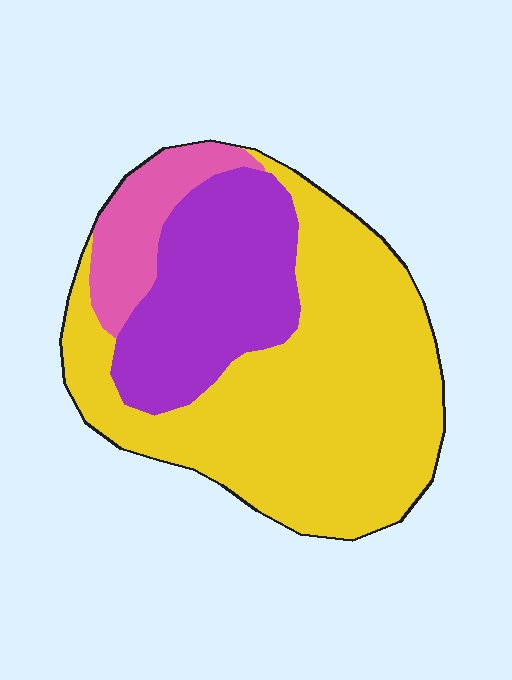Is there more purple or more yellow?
Yellow.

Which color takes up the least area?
Pink, at roughly 10%.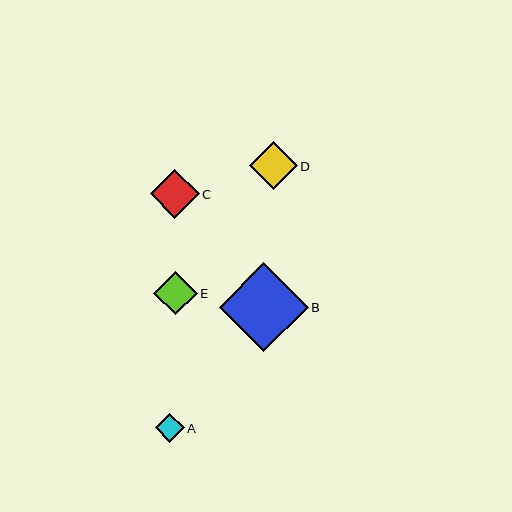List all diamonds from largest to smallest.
From largest to smallest: B, C, D, E, A.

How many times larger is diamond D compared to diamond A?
Diamond D is approximately 1.7 times the size of diamond A.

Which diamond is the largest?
Diamond B is the largest with a size of approximately 88 pixels.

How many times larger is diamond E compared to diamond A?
Diamond E is approximately 1.5 times the size of diamond A.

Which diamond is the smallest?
Diamond A is the smallest with a size of approximately 29 pixels.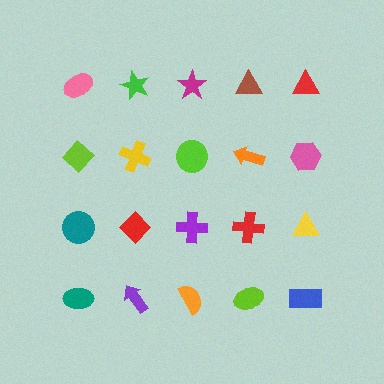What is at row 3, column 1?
A teal circle.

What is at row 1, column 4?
A brown triangle.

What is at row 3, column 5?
A yellow triangle.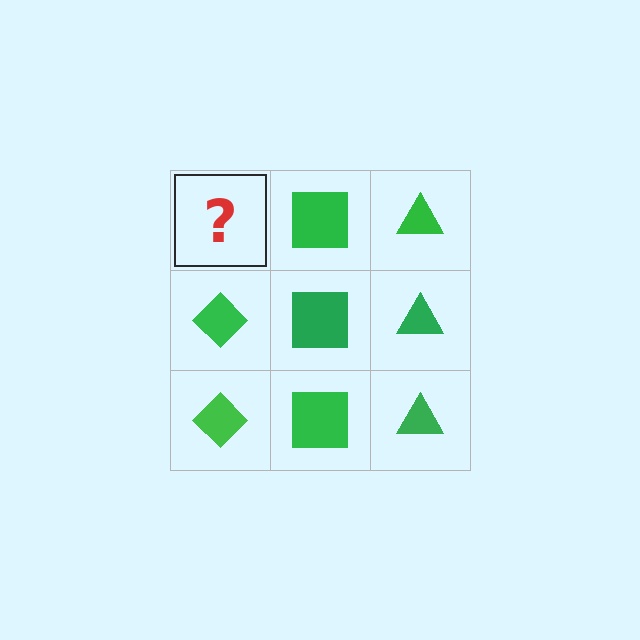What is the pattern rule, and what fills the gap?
The rule is that each column has a consistent shape. The gap should be filled with a green diamond.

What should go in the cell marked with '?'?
The missing cell should contain a green diamond.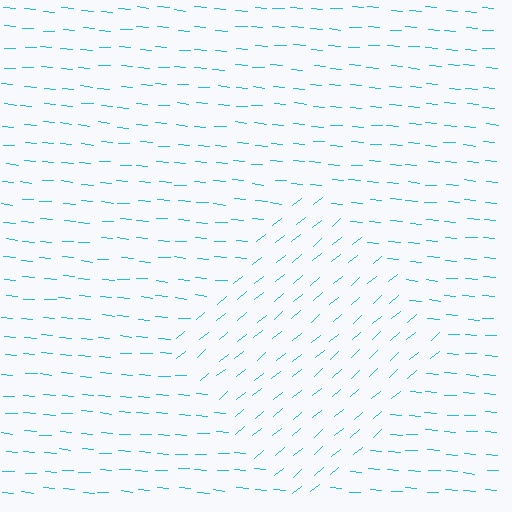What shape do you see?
I see a diamond.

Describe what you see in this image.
The image is filled with small cyan line segments. A diamond region in the image has lines oriented differently from the surrounding lines, creating a visible texture boundary.